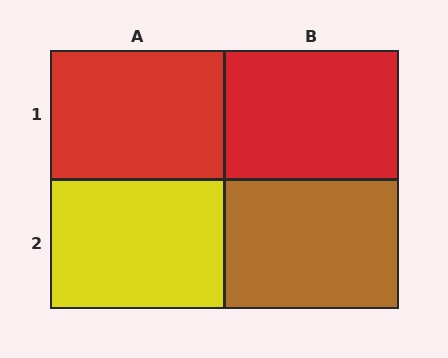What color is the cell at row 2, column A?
Yellow.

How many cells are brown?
1 cell is brown.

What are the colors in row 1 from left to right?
Red, red.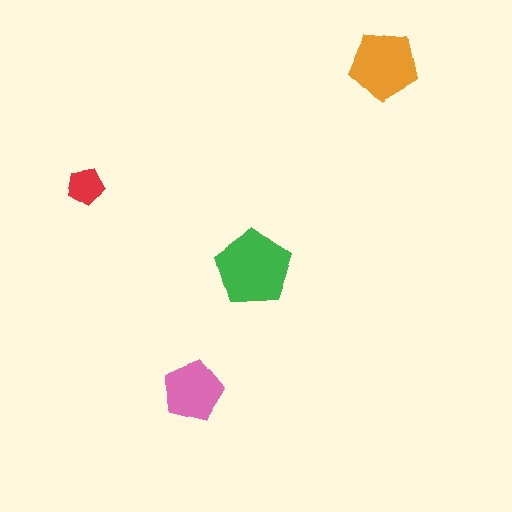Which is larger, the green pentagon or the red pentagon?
The green one.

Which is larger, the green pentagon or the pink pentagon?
The green one.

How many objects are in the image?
There are 4 objects in the image.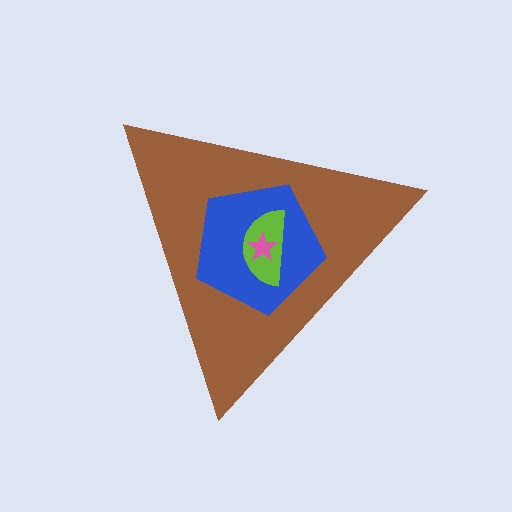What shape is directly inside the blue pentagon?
The lime semicircle.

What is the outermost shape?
The brown triangle.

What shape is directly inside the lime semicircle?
The pink star.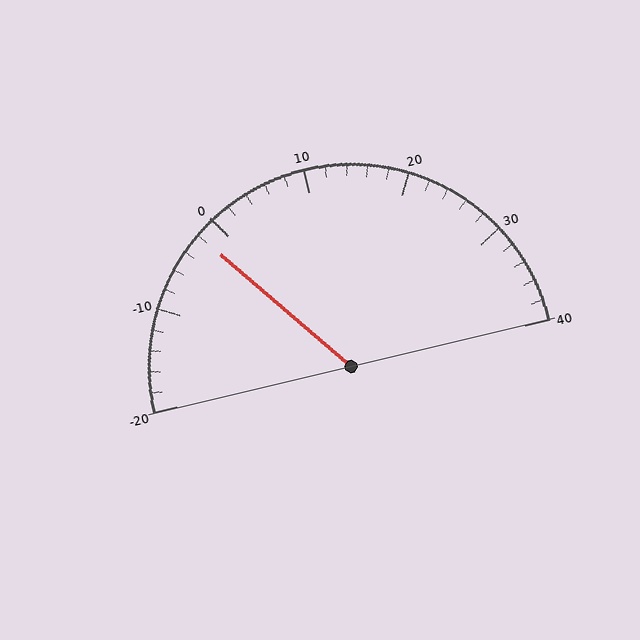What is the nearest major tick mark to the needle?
The nearest major tick mark is 0.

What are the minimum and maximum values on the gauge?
The gauge ranges from -20 to 40.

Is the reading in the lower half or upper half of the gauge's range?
The reading is in the lower half of the range (-20 to 40).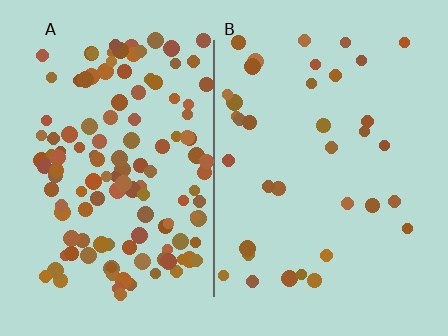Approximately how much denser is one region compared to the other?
Approximately 3.6× — region A over region B.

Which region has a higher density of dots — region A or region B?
A (the left).